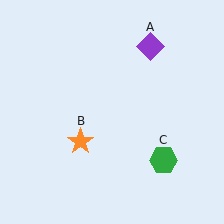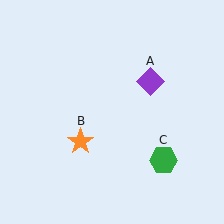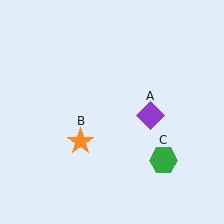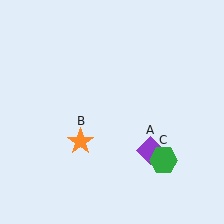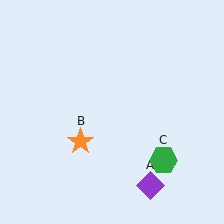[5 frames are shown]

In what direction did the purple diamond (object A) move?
The purple diamond (object A) moved down.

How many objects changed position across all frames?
1 object changed position: purple diamond (object A).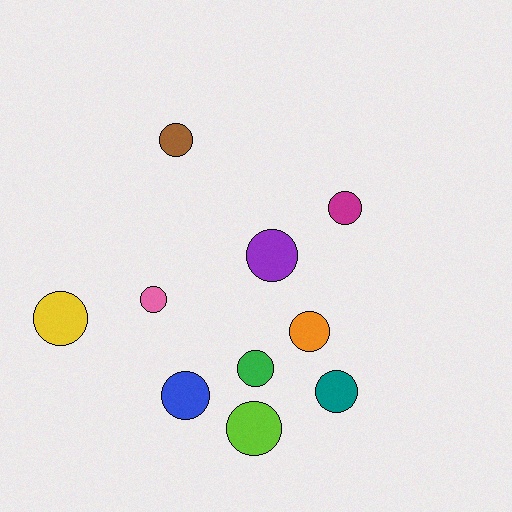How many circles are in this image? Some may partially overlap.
There are 10 circles.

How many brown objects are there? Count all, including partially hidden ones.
There is 1 brown object.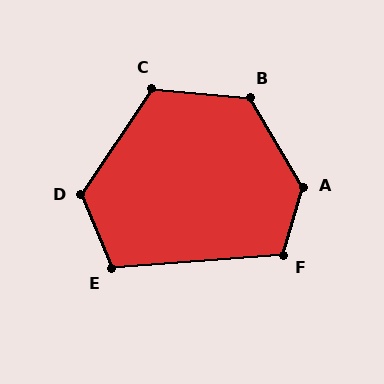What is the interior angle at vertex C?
Approximately 118 degrees (obtuse).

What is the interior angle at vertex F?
Approximately 110 degrees (obtuse).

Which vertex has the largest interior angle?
A, at approximately 133 degrees.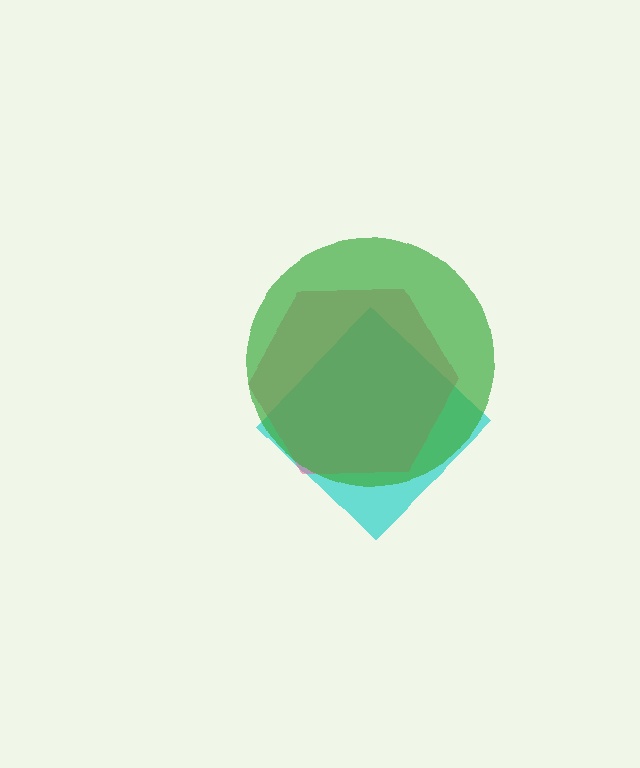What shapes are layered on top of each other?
The layered shapes are: a cyan diamond, a pink hexagon, a green circle.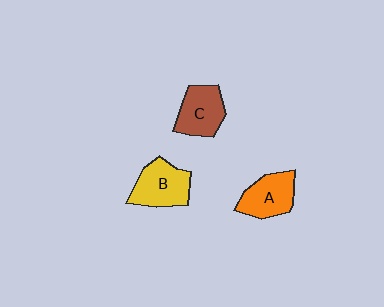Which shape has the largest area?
Shape B (yellow).